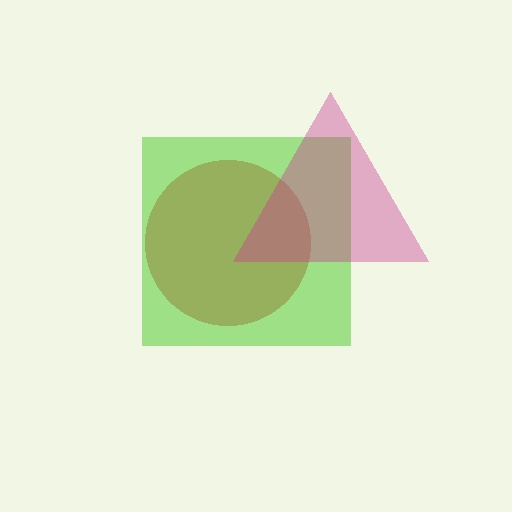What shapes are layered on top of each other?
The layered shapes are: a red circle, a lime square, a magenta triangle.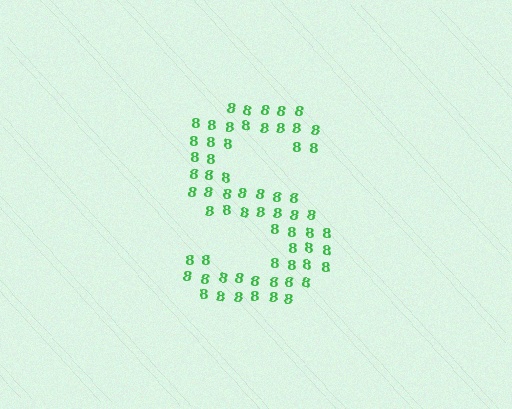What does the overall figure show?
The overall figure shows the letter S.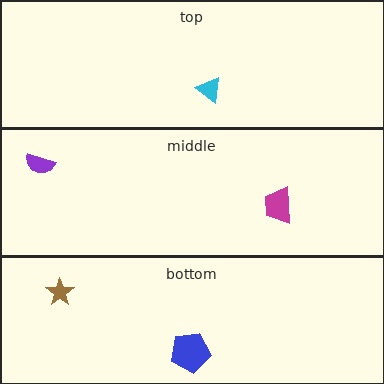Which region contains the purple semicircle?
The middle region.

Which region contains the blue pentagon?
The bottom region.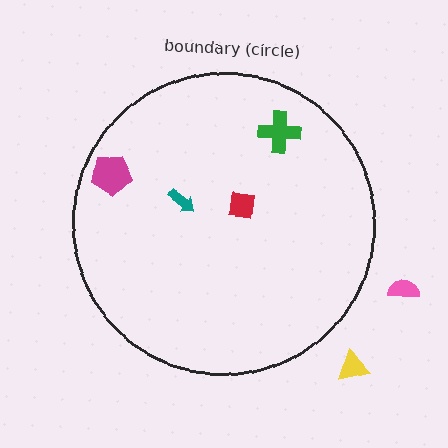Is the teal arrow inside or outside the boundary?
Inside.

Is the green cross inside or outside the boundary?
Inside.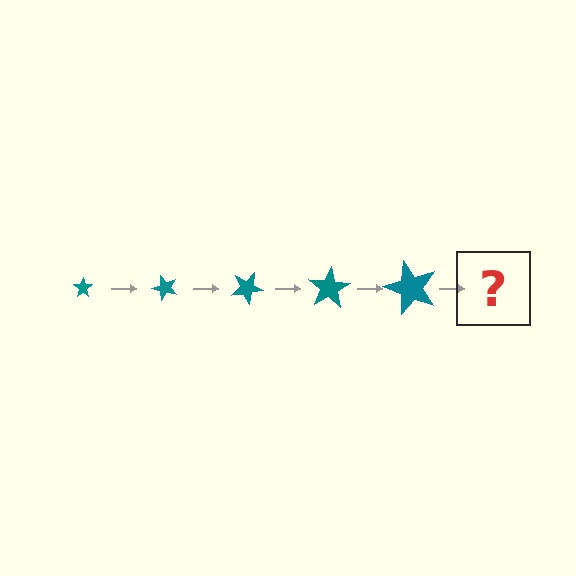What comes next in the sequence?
The next element should be a star, larger than the previous one and rotated 250 degrees from the start.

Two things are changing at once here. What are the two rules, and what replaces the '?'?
The two rules are that the star grows larger each step and it rotates 50 degrees each step. The '?' should be a star, larger than the previous one and rotated 250 degrees from the start.